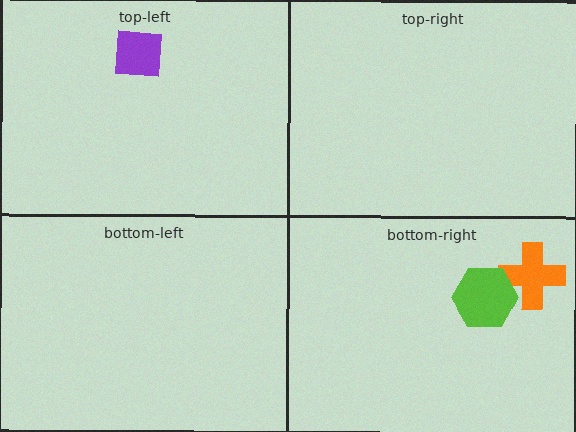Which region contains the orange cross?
The bottom-right region.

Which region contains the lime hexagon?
The bottom-right region.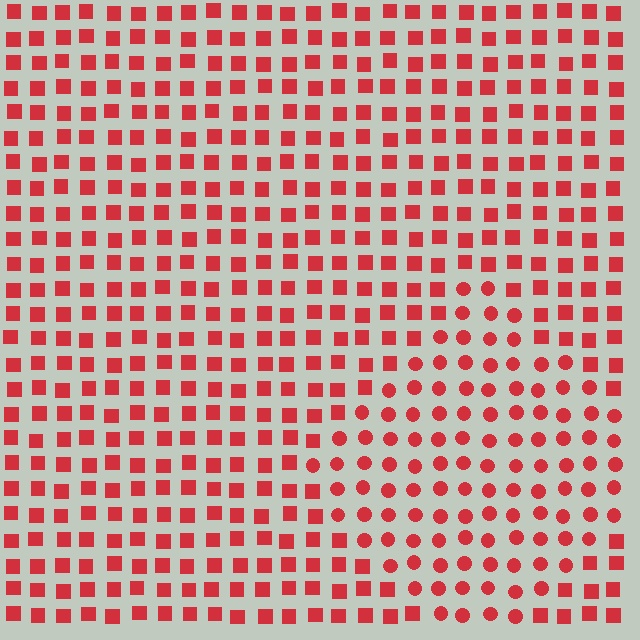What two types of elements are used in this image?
The image uses circles inside the diamond region and squares outside it.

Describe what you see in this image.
The image is filled with small red elements arranged in a uniform grid. A diamond-shaped region contains circles, while the surrounding area contains squares. The boundary is defined purely by the change in element shape.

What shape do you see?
I see a diamond.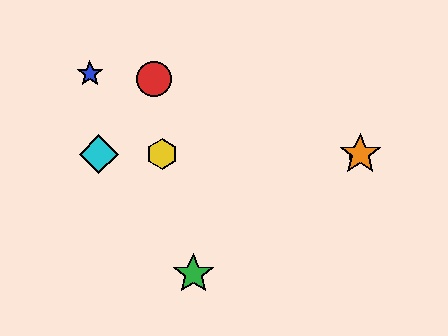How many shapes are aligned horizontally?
4 shapes (the yellow hexagon, the purple hexagon, the orange star, the cyan diamond) are aligned horizontally.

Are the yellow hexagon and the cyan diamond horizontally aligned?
Yes, both are at y≈154.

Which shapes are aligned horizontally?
The yellow hexagon, the purple hexagon, the orange star, the cyan diamond are aligned horizontally.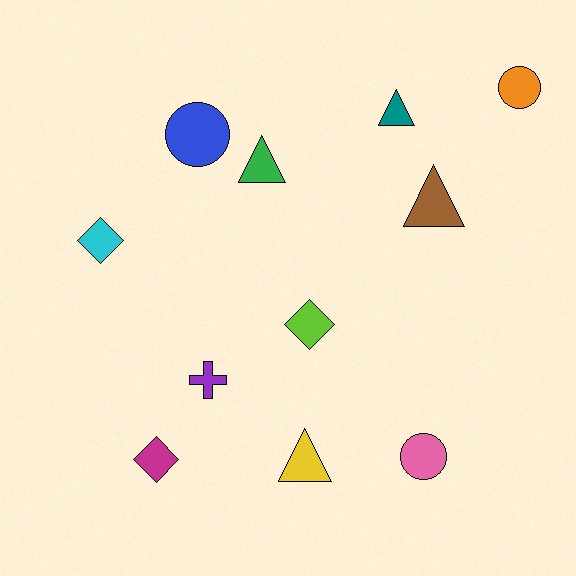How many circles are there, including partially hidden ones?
There are 3 circles.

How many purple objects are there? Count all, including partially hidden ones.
There is 1 purple object.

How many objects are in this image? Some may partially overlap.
There are 11 objects.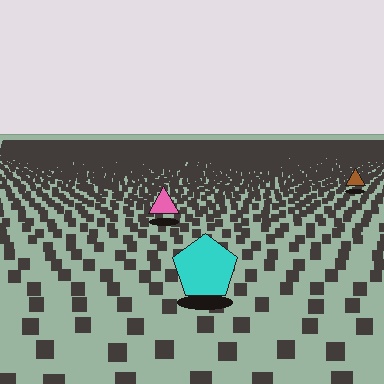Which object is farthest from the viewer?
The brown triangle is farthest from the viewer. It appears smaller and the ground texture around it is denser.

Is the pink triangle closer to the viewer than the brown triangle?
Yes. The pink triangle is closer — you can tell from the texture gradient: the ground texture is coarser near it.